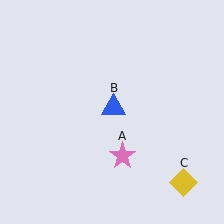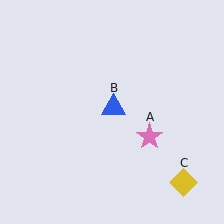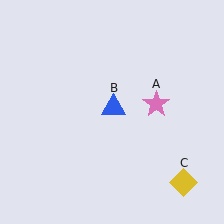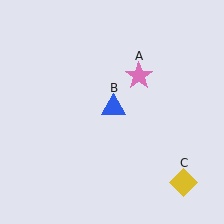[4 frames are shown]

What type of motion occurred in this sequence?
The pink star (object A) rotated counterclockwise around the center of the scene.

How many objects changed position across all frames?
1 object changed position: pink star (object A).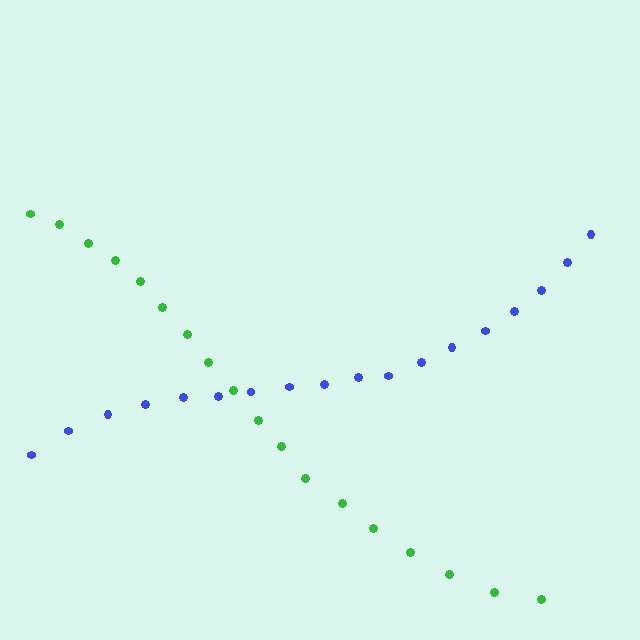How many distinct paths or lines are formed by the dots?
There are 2 distinct paths.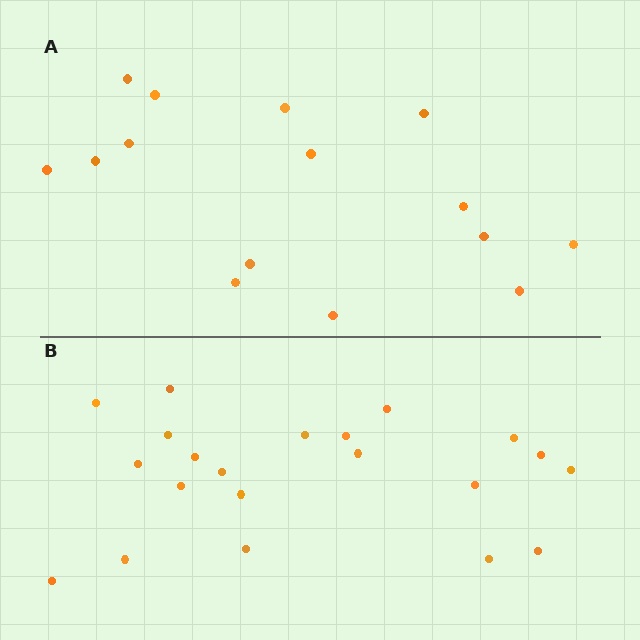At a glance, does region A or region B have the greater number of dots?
Region B (the bottom region) has more dots.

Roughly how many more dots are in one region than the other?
Region B has about 6 more dots than region A.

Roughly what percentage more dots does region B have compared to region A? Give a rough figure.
About 40% more.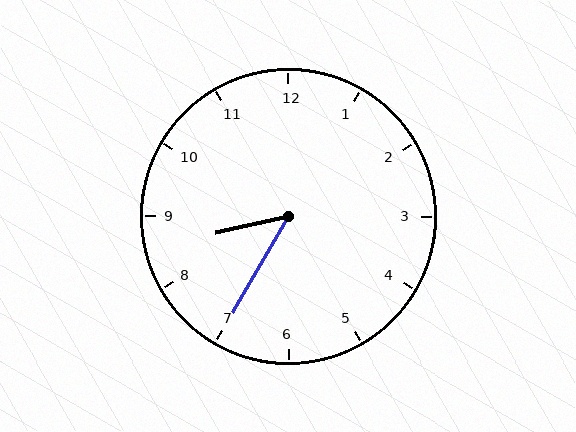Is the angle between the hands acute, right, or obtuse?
It is acute.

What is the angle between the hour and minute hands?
Approximately 48 degrees.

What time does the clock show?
8:35.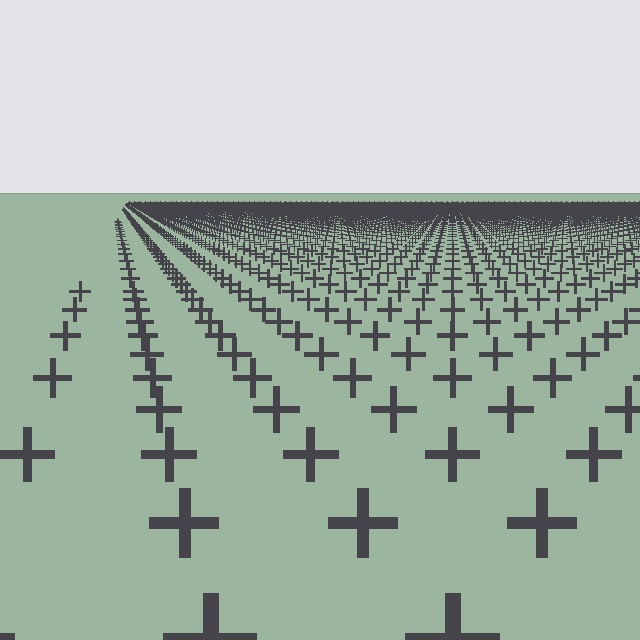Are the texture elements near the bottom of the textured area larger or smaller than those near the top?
Larger. Near the bottom, elements are closer to the viewer and appear at a bigger on-screen size.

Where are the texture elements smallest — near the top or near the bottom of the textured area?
Near the top.